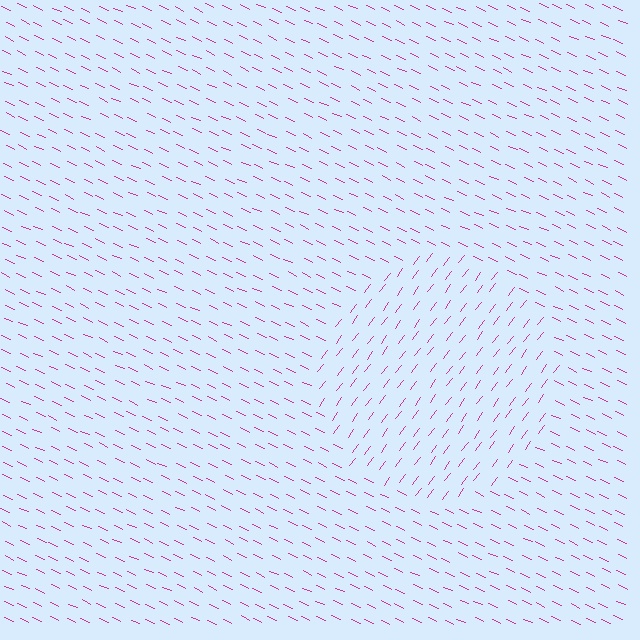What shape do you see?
I see a circle.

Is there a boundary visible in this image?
Yes, there is a texture boundary formed by a change in line orientation.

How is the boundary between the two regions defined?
The boundary is defined purely by a change in line orientation (approximately 78 degrees difference). All lines are the same color and thickness.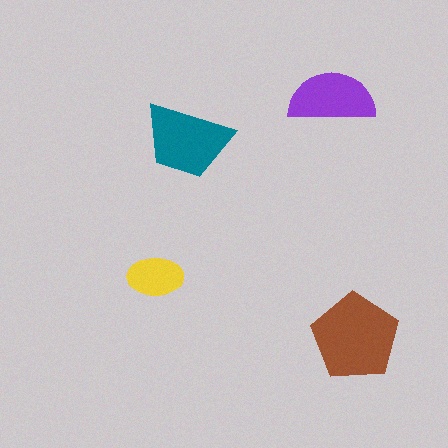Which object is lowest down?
The brown pentagon is bottommost.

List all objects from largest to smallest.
The brown pentagon, the teal trapezoid, the purple semicircle, the yellow ellipse.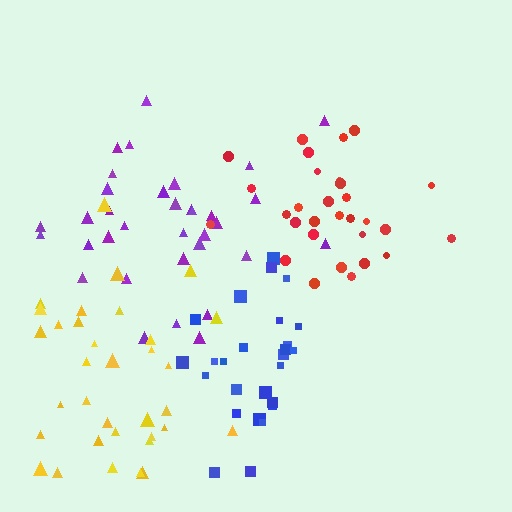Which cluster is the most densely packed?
Red.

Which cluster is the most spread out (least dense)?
Yellow.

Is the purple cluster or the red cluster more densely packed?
Red.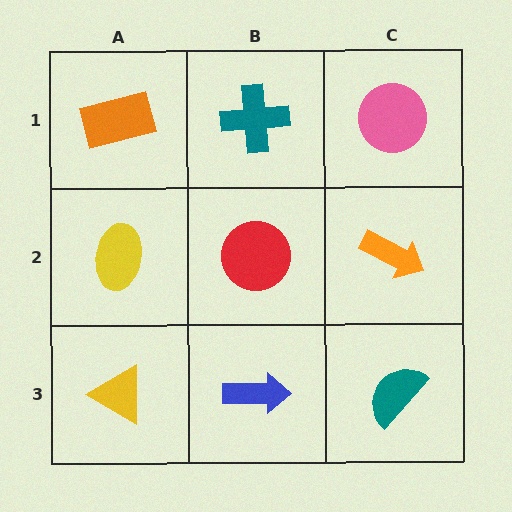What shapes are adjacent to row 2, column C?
A pink circle (row 1, column C), a teal semicircle (row 3, column C), a red circle (row 2, column B).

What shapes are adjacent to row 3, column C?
An orange arrow (row 2, column C), a blue arrow (row 3, column B).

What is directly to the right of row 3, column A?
A blue arrow.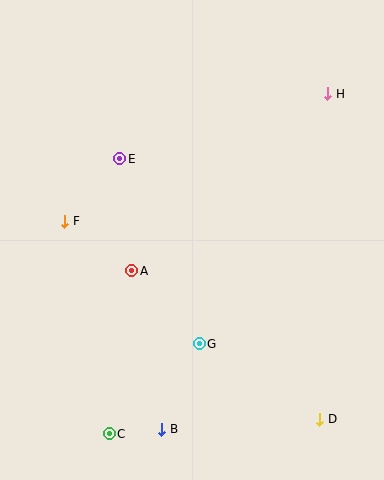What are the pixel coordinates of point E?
Point E is at (120, 159).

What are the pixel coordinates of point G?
Point G is at (199, 344).